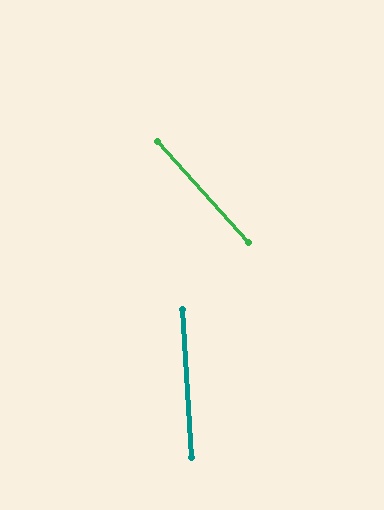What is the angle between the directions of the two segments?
Approximately 38 degrees.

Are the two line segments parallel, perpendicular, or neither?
Neither parallel nor perpendicular — they differ by about 38°.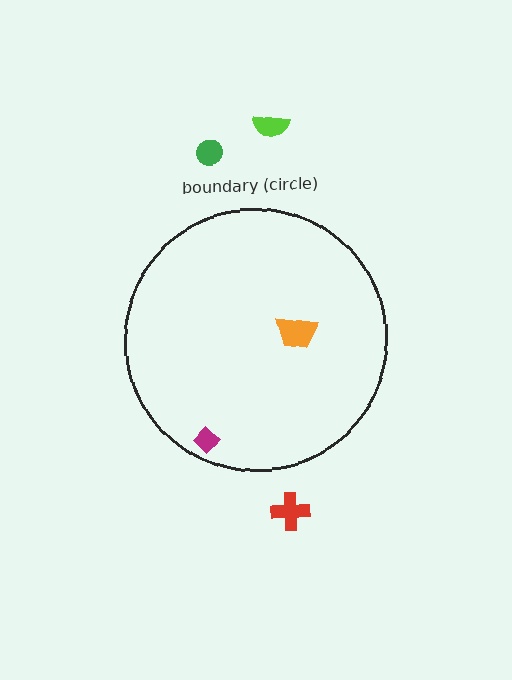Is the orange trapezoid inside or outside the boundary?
Inside.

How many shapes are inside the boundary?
2 inside, 3 outside.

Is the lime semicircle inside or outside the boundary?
Outside.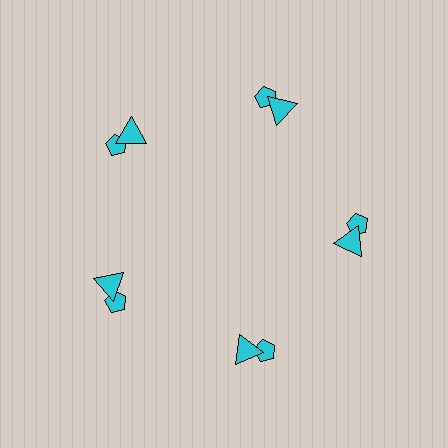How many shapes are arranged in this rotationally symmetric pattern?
There are 10 shapes, arranged in 5 groups of 2.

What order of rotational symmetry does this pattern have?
This pattern has 5-fold rotational symmetry.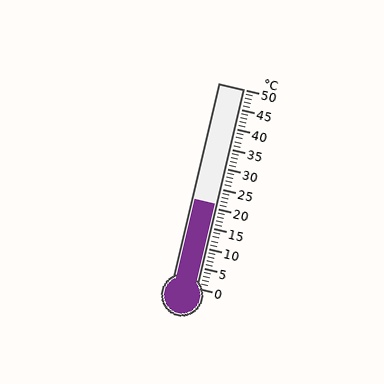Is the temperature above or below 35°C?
The temperature is below 35°C.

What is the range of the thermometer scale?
The thermometer scale ranges from 0°C to 50°C.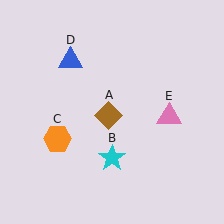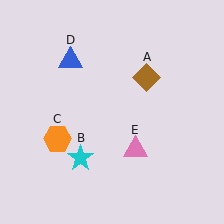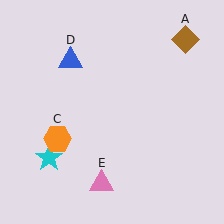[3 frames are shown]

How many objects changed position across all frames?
3 objects changed position: brown diamond (object A), cyan star (object B), pink triangle (object E).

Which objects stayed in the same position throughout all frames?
Orange hexagon (object C) and blue triangle (object D) remained stationary.